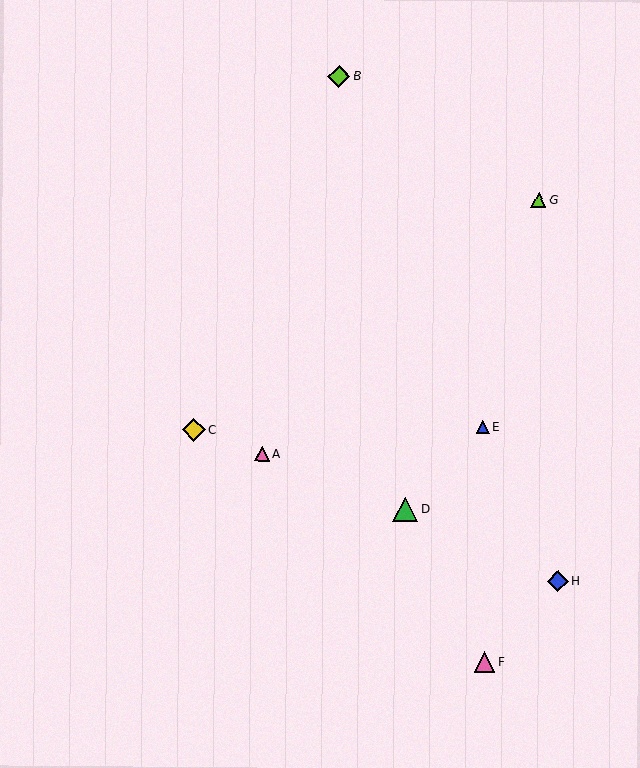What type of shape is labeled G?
Shape G is a lime triangle.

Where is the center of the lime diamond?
The center of the lime diamond is at (339, 77).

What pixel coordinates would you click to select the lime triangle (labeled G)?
Click at (539, 200) to select the lime triangle G.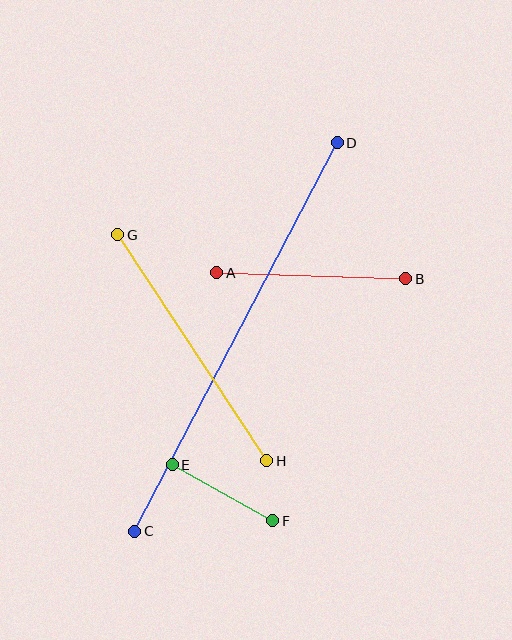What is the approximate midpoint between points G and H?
The midpoint is at approximately (192, 348) pixels.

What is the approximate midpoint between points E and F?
The midpoint is at approximately (222, 493) pixels.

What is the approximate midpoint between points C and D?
The midpoint is at approximately (236, 337) pixels.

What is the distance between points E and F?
The distance is approximately 115 pixels.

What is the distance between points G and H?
The distance is approximately 271 pixels.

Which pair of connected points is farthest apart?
Points C and D are farthest apart.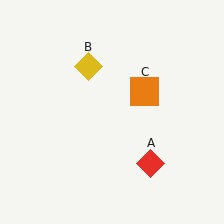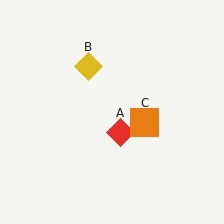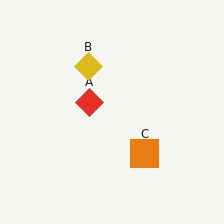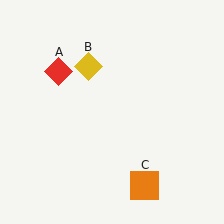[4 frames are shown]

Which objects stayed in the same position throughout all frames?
Yellow diamond (object B) remained stationary.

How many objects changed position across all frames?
2 objects changed position: red diamond (object A), orange square (object C).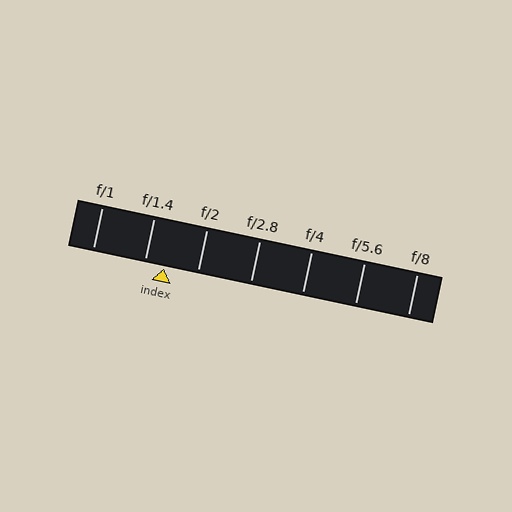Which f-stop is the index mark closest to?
The index mark is closest to f/1.4.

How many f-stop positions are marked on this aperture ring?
There are 7 f-stop positions marked.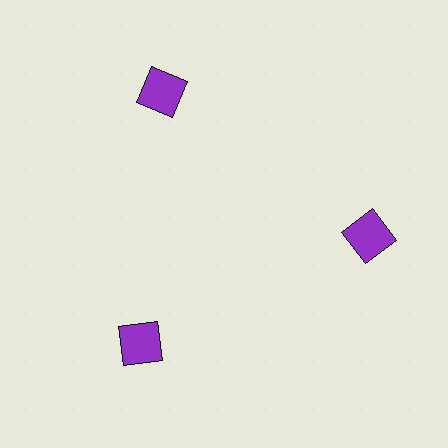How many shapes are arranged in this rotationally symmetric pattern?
There are 3 shapes, arranged in 3 groups of 1.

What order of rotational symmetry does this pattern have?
This pattern has 3-fold rotational symmetry.